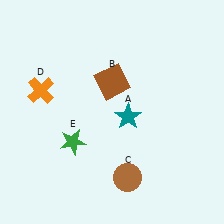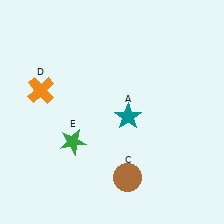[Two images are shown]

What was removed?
The brown square (B) was removed in Image 2.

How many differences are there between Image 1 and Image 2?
There is 1 difference between the two images.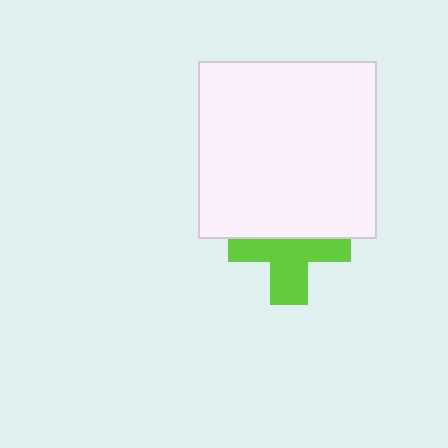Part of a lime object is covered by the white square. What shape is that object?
It is a cross.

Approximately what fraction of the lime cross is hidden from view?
Roughly 44% of the lime cross is hidden behind the white square.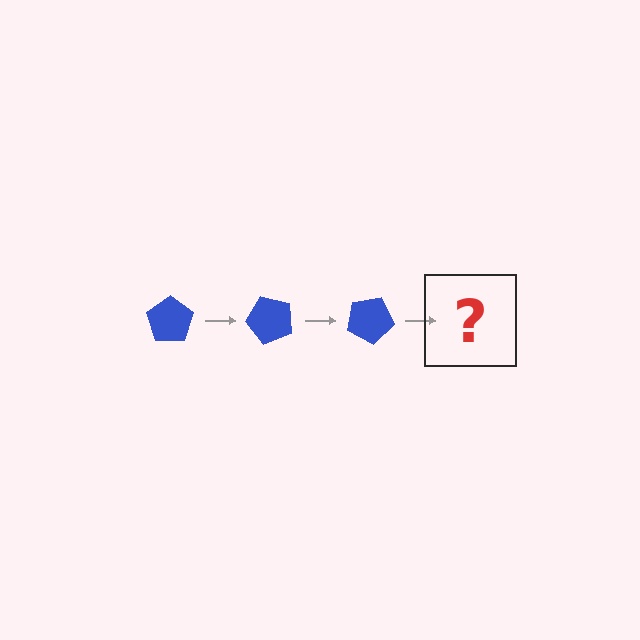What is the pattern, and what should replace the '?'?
The pattern is that the pentagon rotates 50 degrees each step. The '?' should be a blue pentagon rotated 150 degrees.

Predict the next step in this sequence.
The next step is a blue pentagon rotated 150 degrees.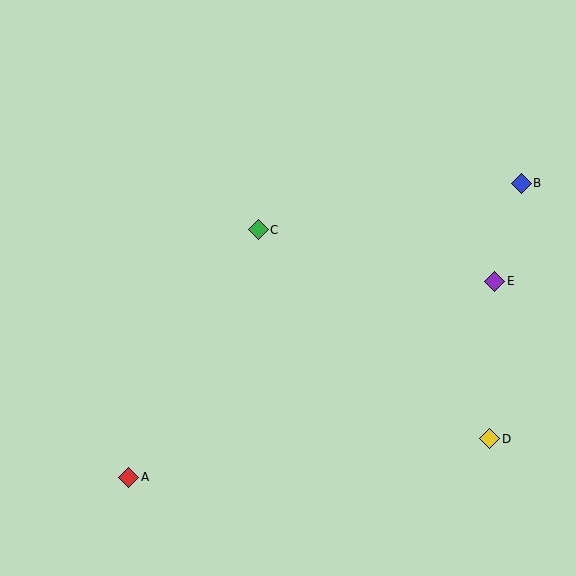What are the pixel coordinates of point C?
Point C is at (258, 230).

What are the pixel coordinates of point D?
Point D is at (490, 439).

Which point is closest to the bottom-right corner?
Point D is closest to the bottom-right corner.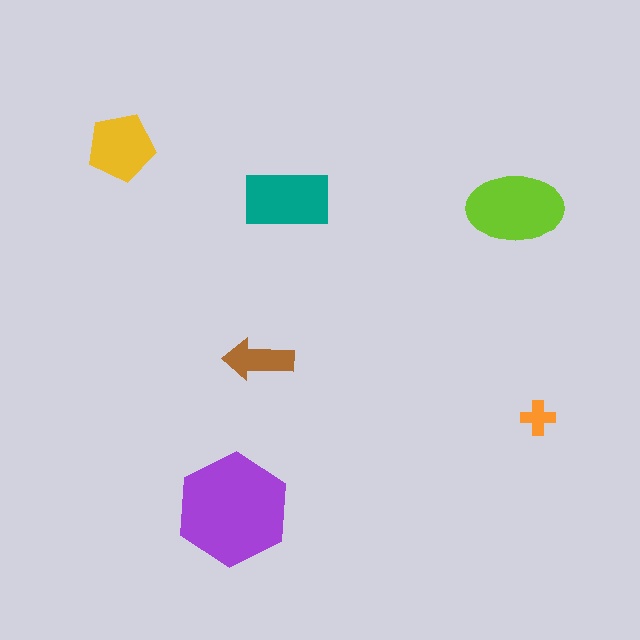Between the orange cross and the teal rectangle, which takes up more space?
The teal rectangle.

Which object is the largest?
The purple hexagon.